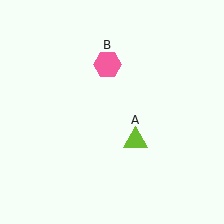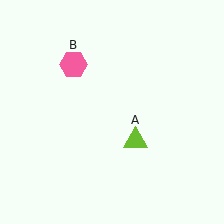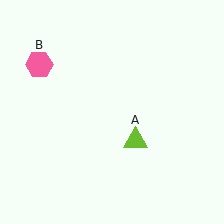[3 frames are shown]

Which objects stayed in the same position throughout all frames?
Lime triangle (object A) remained stationary.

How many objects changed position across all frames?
1 object changed position: pink hexagon (object B).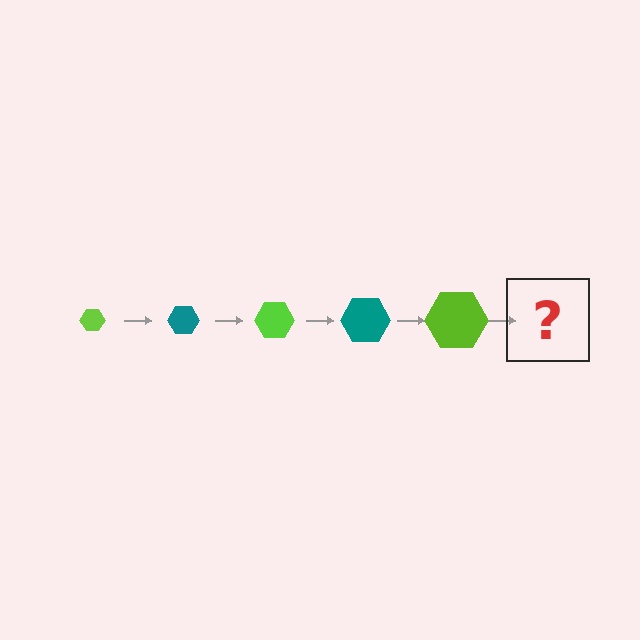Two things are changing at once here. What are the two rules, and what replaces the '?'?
The two rules are that the hexagon grows larger each step and the color cycles through lime and teal. The '?' should be a teal hexagon, larger than the previous one.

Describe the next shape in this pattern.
It should be a teal hexagon, larger than the previous one.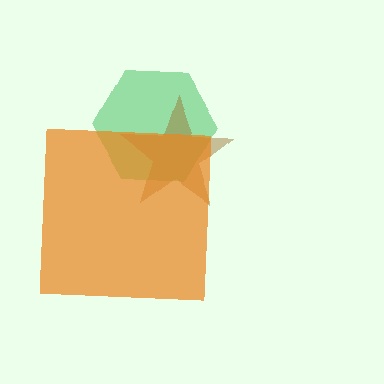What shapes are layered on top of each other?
The layered shapes are: a green hexagon, a brown star, an orange square.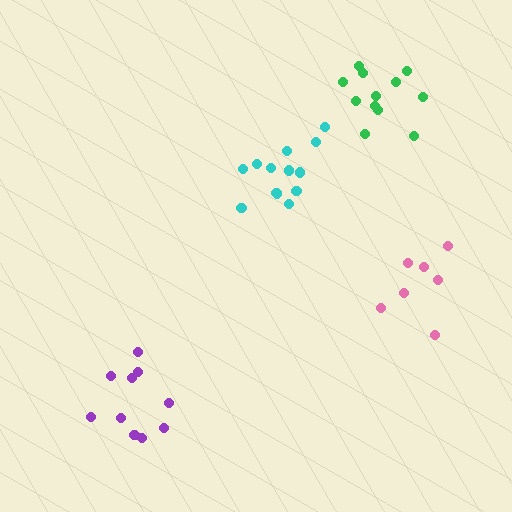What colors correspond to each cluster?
The clusters are colored: cyan, purple, green, pink.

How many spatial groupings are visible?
There are 4 spatial groupings.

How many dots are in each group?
Group 1: 13 dots, Group 2: 10 dots, Group 3: 12 dots, Group 4: 7 dots (42 total).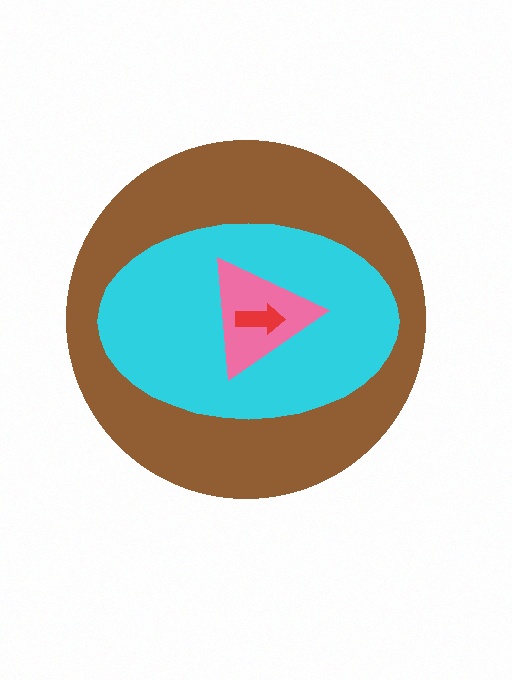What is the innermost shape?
The red arrow.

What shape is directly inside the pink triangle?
The red arrow.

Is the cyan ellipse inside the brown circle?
Yes.